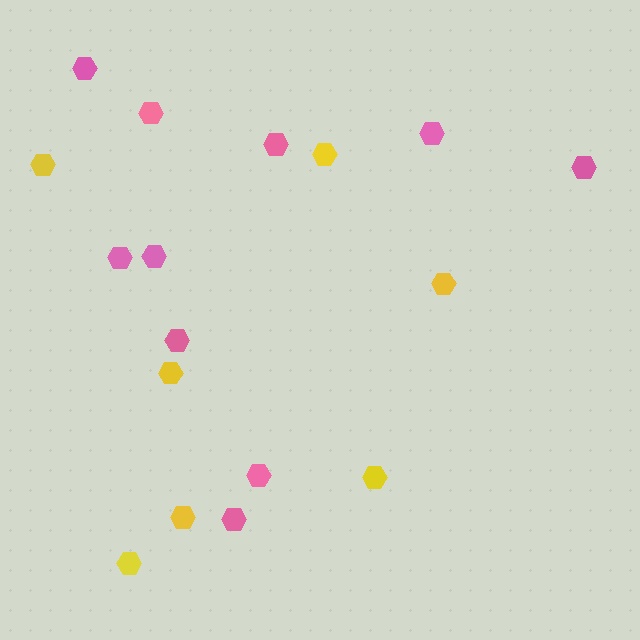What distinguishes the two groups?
There are 2 groups: one group of yellow hexagons (7) and one group of pink hexagons (10).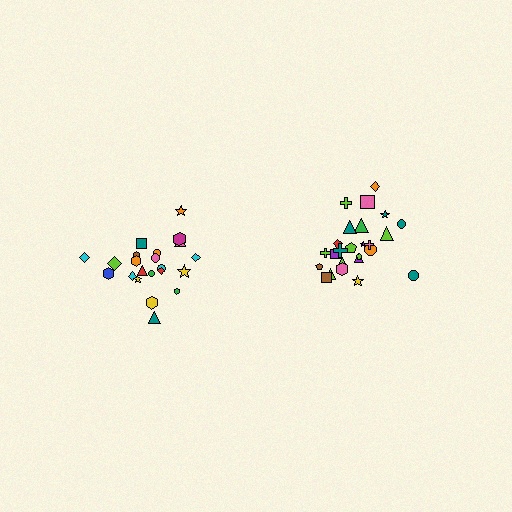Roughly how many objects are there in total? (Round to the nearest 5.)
Roughly 45 objects in total.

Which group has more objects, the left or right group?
The right group.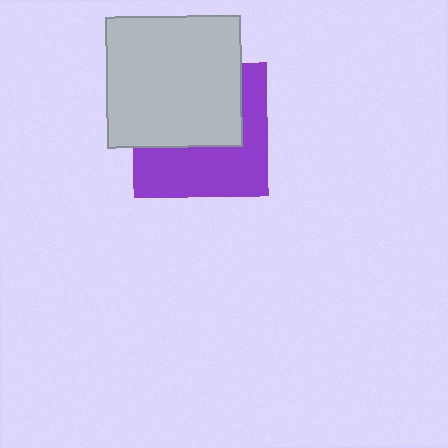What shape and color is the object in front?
The object in front is a light gray rectangle.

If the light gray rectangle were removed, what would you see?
You would see the complete purple square.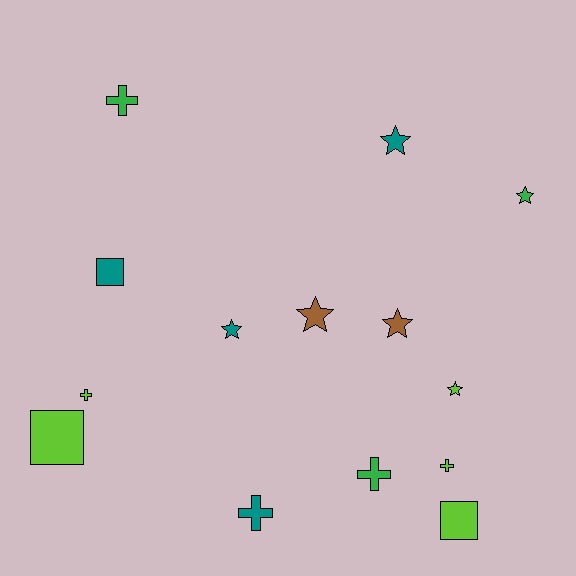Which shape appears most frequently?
Star, with 6 objects.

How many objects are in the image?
There are 14 objects.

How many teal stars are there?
There are 2 teal stars.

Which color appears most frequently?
Lime, with 5 objects.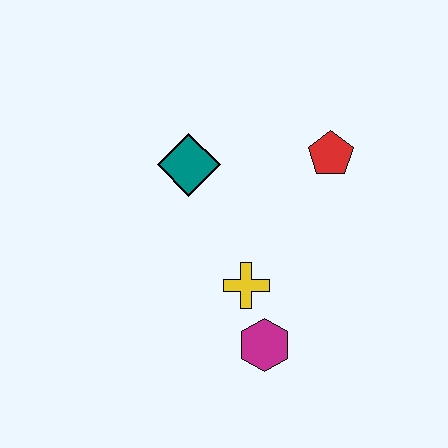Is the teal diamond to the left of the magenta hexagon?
Yes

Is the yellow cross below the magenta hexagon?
No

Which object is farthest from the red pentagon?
The magenta hexagon is farthest from the red pentagon.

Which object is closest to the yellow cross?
The magenta hexagon is closest to the yellow cross.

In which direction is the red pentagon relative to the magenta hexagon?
The red pentagon is above the magenta hexagon.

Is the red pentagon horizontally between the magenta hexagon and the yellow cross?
No